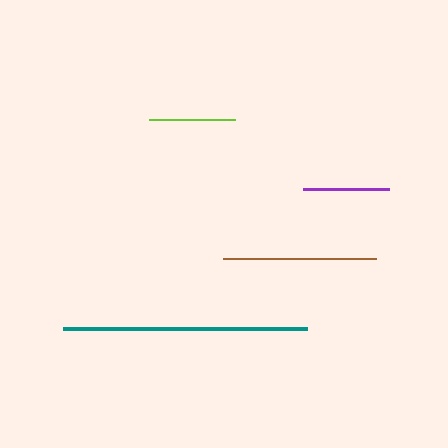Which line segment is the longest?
The teal line is the longest at approximately 244 pixels.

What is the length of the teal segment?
The teal segment is approximately 244 pixels long.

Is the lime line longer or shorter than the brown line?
The brown line is longer than the lime line.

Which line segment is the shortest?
The purple line is the shortest at approximately 86 pixels.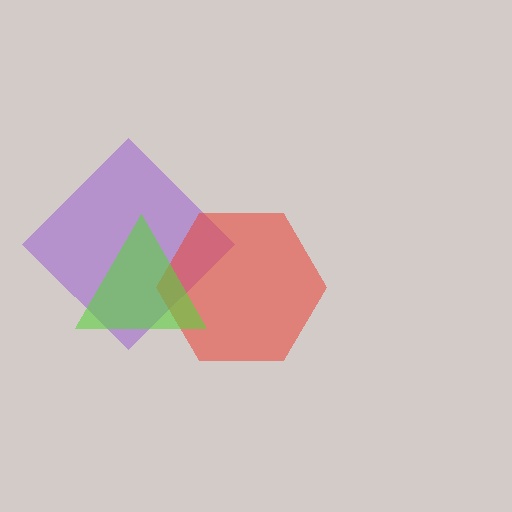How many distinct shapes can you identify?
There are 3 distinct shapes: a purple diamond, a red hexagon, a lime triangle.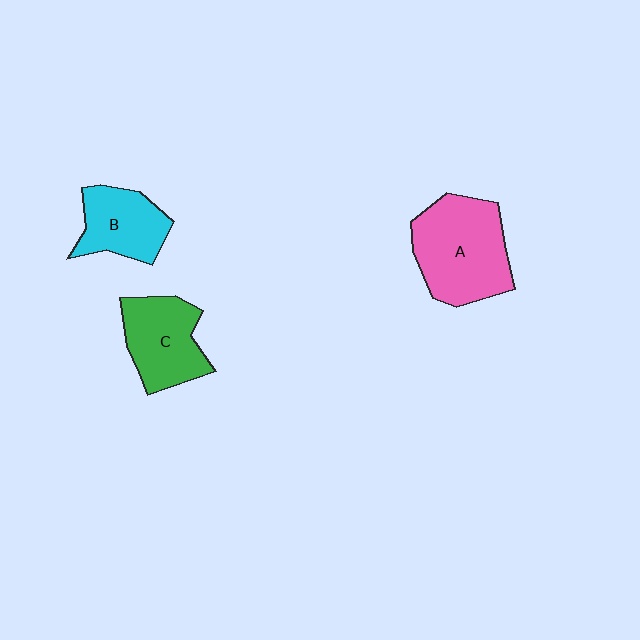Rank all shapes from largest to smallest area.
From largest to smallest: A (pink), C (green), B (cyan).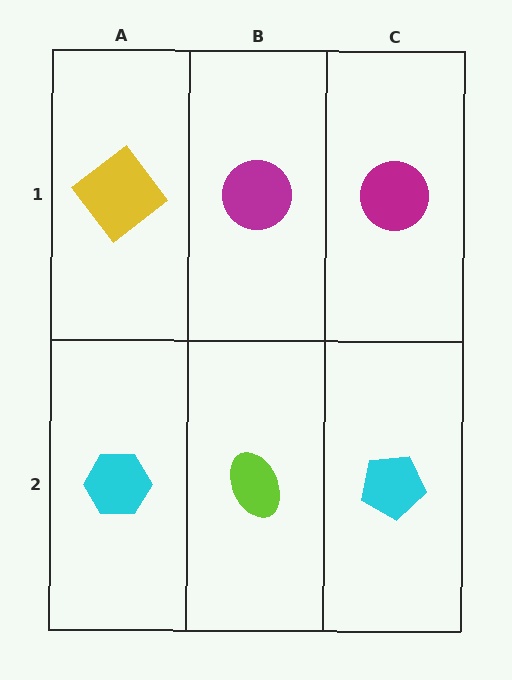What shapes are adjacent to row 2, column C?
A magenta circle (row 1, column C), a lime ellipse (row 2, column B).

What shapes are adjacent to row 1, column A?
A cyan hexagon (row 2, column A), a magenta circle (row 1, column B).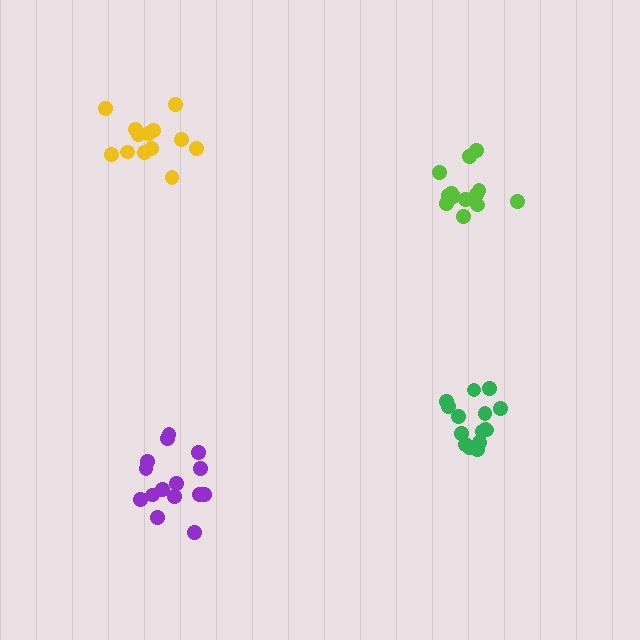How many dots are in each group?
Group 1: 13 dots, Group 2: 15 dots, Group 3: 15 dots, Group 4: 13 dots (56 total).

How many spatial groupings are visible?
There are 4 spatial groupings.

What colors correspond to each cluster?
The clusters are colored: lime, green, purple, yellow.